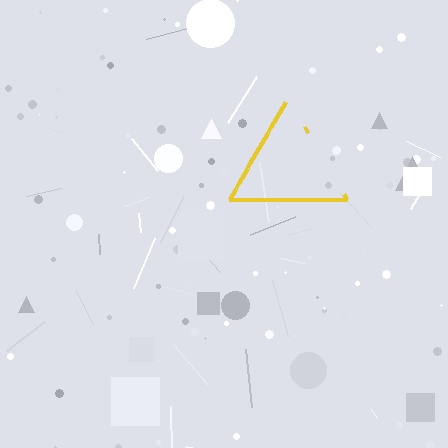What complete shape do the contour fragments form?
The contour fragments form a triangle.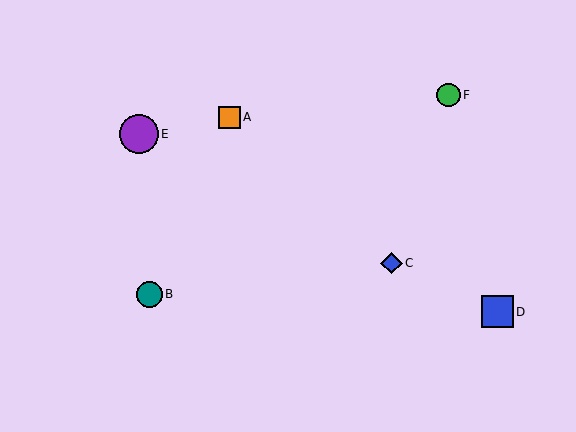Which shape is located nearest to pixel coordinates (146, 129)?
The purple circle (labeled E) at (139, 134) is nearest to that location.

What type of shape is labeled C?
Shape C is a blue diamond.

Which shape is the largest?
The purple circle (labeled E) is the largest.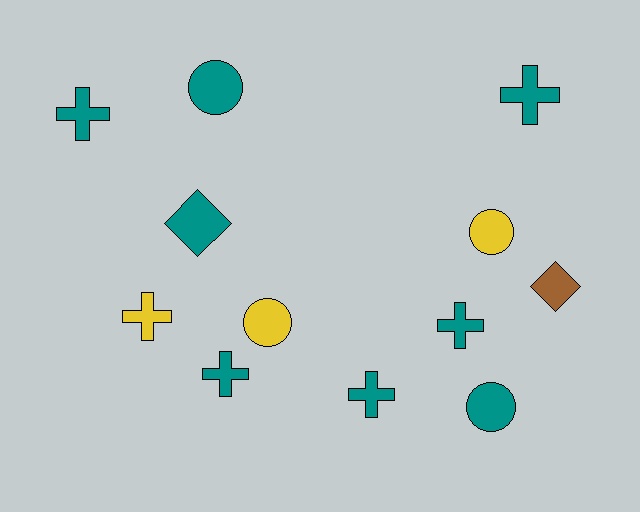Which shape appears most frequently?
Cross, with 6 objects.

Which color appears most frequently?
Teal, with 8 objects.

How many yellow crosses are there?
There is 1 yellow cross.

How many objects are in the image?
There are 12 objects.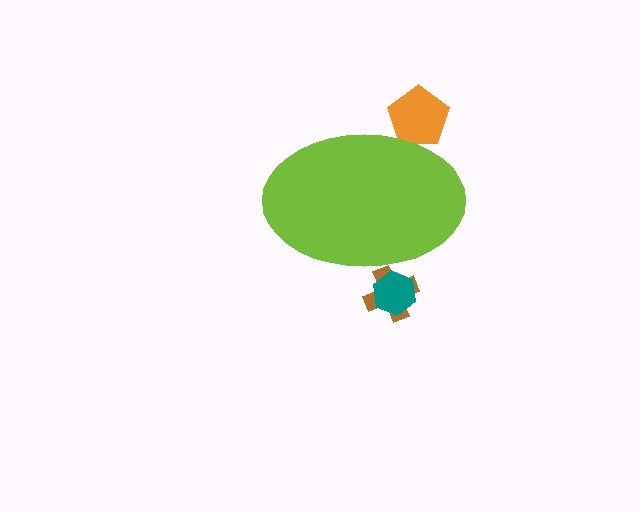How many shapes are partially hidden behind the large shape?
3 shapes are partially hidden.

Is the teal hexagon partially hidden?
Yes, the teal hexagon is partially hidden behind the lime ellipse.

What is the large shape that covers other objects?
A lime ellipse.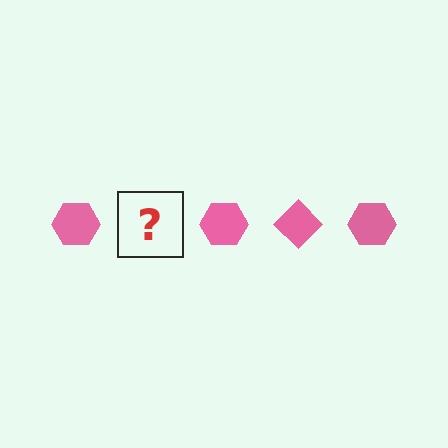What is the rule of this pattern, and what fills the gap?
The rule is that the pattern cycles through hexagon, diamond shapes in pink. The gap should be filled with a pink diamond.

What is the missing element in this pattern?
The missing element is a pink diamond.